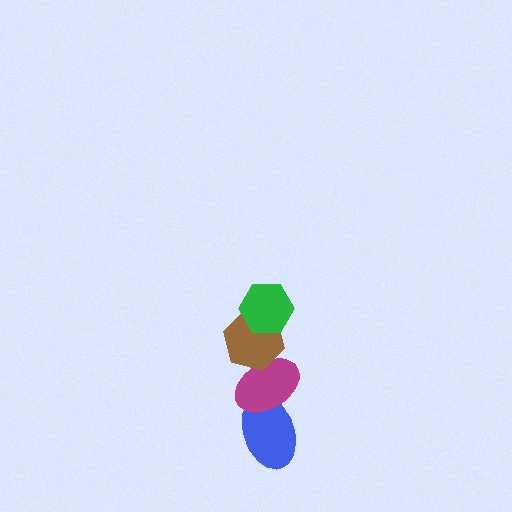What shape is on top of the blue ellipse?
The magenta ellipse is on top of the blue ellipse.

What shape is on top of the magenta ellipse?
The brown hexagon is on top of the magenta ellipse.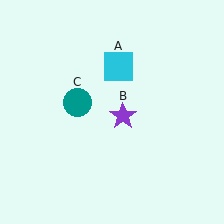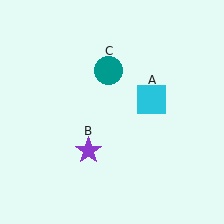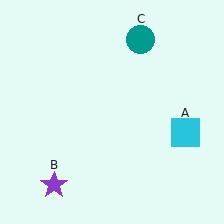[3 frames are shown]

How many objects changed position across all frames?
3 objects changed position: cyan square (object A), purple star (object B), teal circle (object C).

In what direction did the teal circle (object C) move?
The teal circle (object C) moved up and to the right.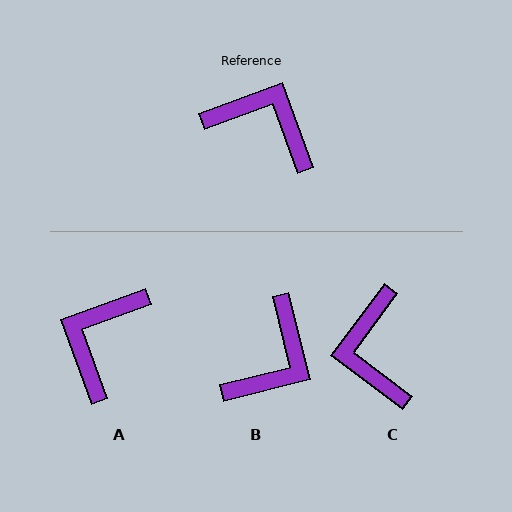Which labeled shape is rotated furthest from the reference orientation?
C, about 123 degrees away.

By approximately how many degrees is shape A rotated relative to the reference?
Approximately 90 degrees counter-clockwise.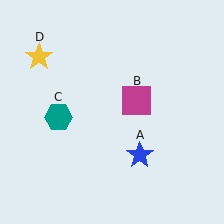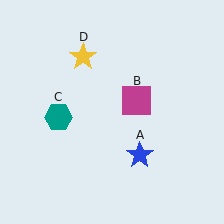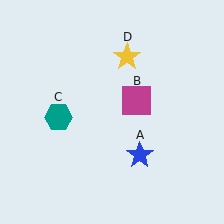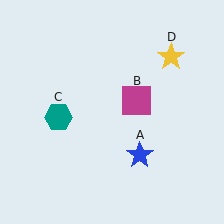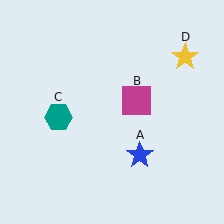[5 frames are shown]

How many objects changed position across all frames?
1 object changed position: yellow star (object D).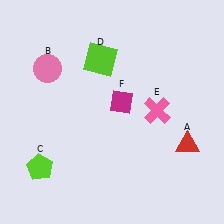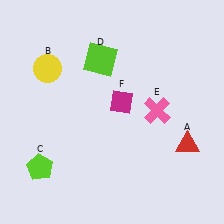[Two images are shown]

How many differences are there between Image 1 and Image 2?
There is 1 difference between the two images.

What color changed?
The circle (B) changed from pink in Image 1 to yellow in Image 2.